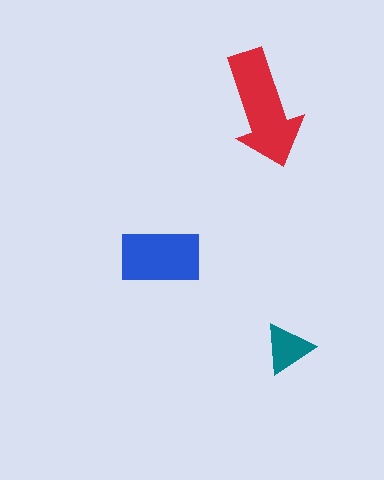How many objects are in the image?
There are 3 objects in the image.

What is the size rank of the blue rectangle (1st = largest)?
2nd.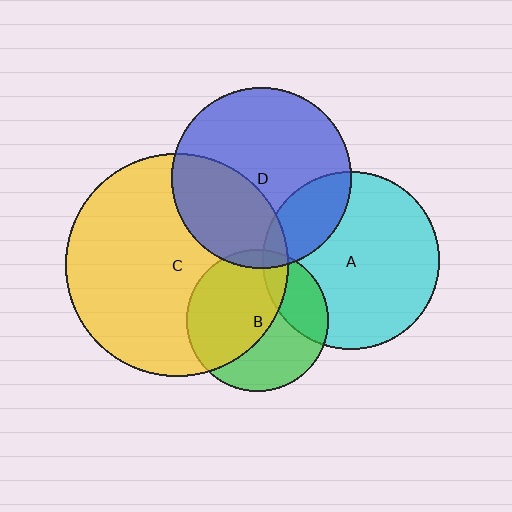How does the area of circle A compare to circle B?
Approximately 1.6 times.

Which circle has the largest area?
Circle C (yellow).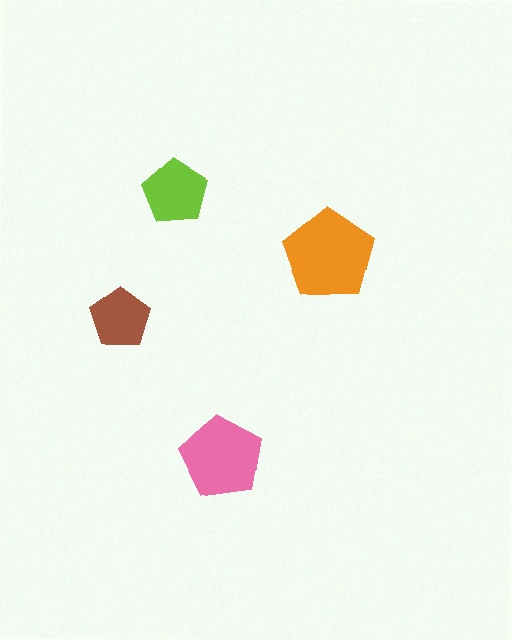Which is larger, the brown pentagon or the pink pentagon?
The pink one.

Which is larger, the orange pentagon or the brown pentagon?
The orange one.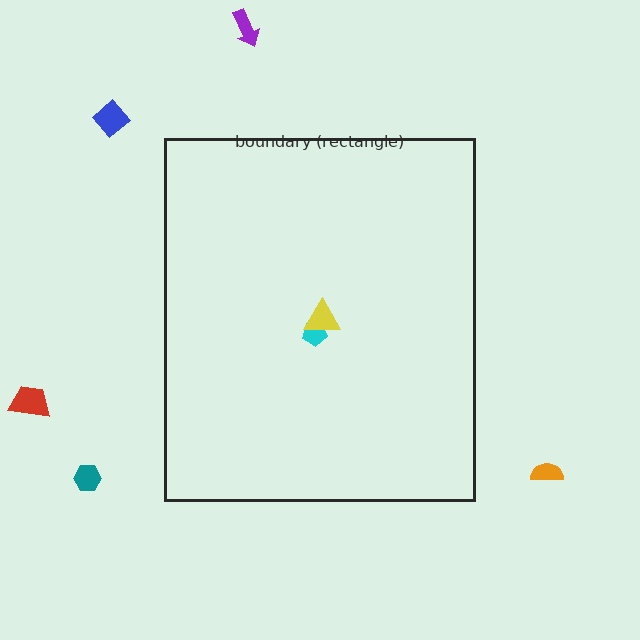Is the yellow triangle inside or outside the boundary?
Inside.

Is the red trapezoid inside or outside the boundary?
Outside.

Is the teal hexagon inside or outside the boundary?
Outside.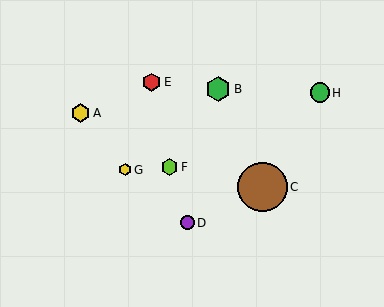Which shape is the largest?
The brown circle (labeled C) is the largest.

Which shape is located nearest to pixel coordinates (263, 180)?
The brown circle (labeled C) at (262, 187) is nearest to that location.